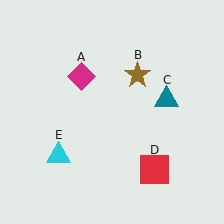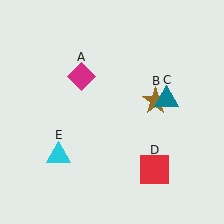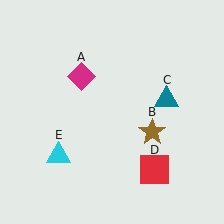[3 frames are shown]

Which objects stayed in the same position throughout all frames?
Magenta diamond (object A) and teal triangle (object C) and red square (object D) and cyan triangle (object E) remained stationary.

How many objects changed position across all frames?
1 object changed position: brown star (object B).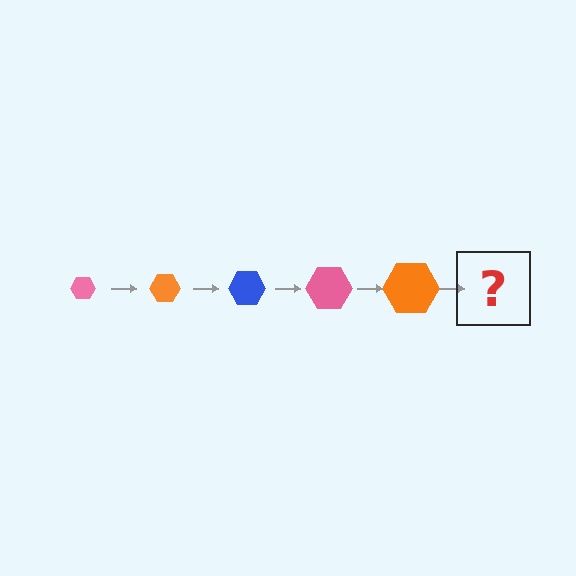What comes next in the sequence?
The next element should be a blue hexagon, larger than the previous one.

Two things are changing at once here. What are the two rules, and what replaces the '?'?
The two rules are that the hexagon grows larger each step and the color cycles through pink, orange, and blue. The '?' should be a blue hexagon, larger than the previous one.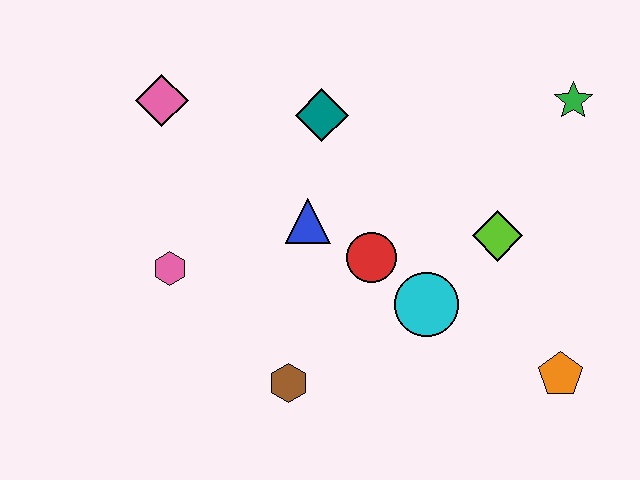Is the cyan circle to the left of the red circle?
No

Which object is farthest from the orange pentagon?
The pink diamond is farthest from the orange pentagon.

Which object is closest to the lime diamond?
The cyan circle is closest to the lime diamond.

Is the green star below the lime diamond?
No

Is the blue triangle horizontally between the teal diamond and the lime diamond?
No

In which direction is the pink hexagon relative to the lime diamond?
The pink hexagon is to the left of the lime diamond.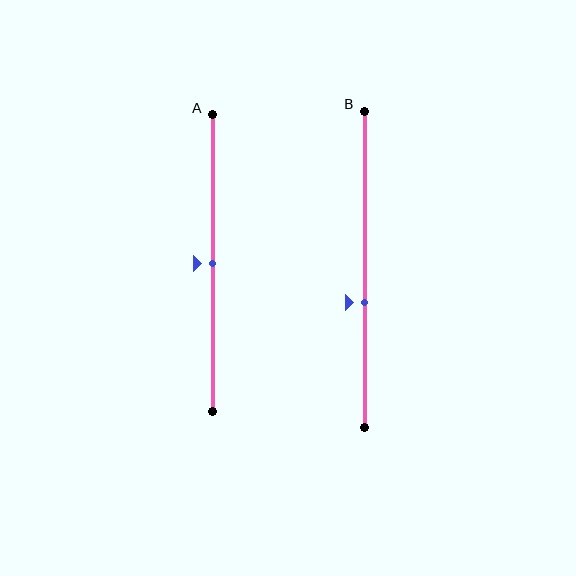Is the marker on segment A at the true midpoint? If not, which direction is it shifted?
Yes, the marker on segment A is at the true midpoint.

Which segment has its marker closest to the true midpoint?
Segment A has its marker closest to the true midpoint.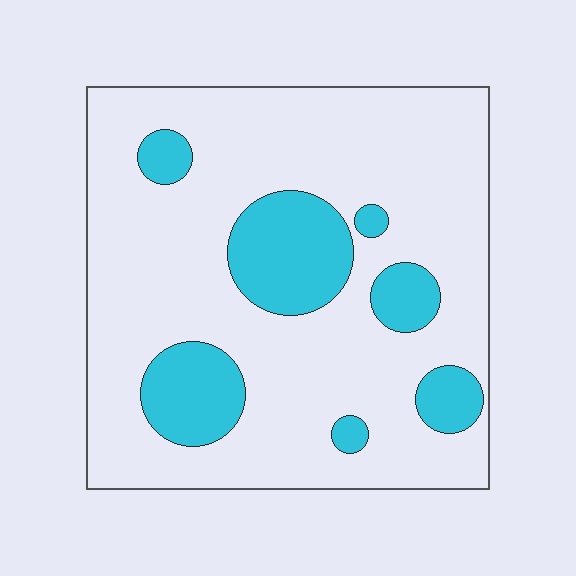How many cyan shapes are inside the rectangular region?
7.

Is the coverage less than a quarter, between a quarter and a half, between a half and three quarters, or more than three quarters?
Less than a quarter.